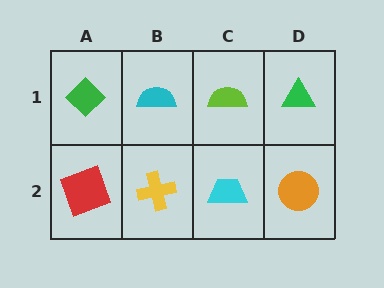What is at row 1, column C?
A lime semicircle.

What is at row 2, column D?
An orange circle.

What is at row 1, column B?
A cyan semicircle.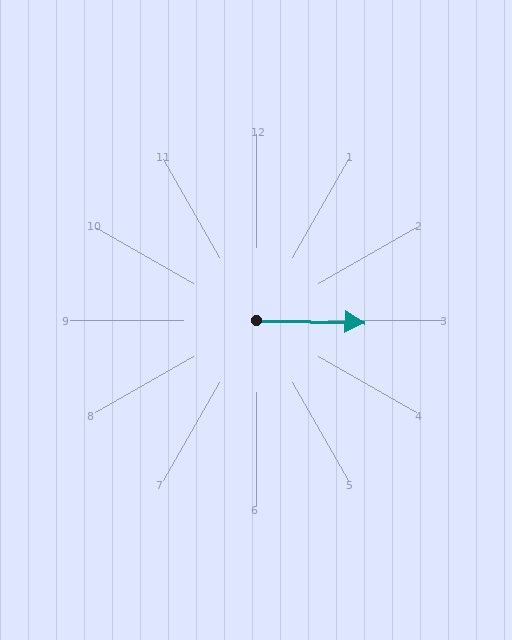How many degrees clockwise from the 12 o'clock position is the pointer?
Approximately 91 degrees.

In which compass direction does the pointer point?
East.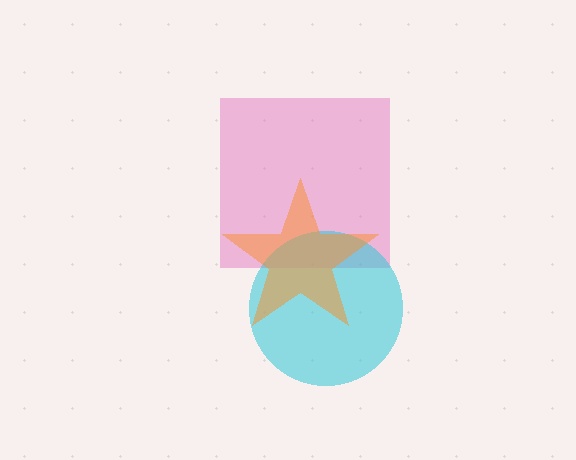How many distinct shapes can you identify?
There are 3 distinct shapes: a pink square, a cyan circle, an orange star.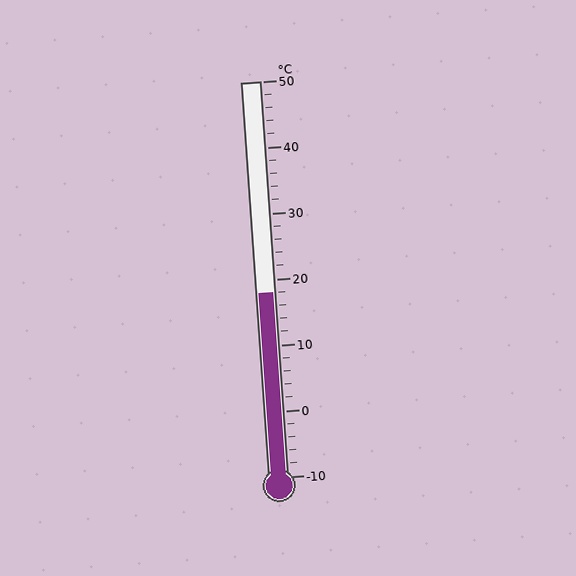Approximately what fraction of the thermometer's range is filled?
The thermometer is filled to approximately 45% of its range.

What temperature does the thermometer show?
The thermometer shows approximately 18°C.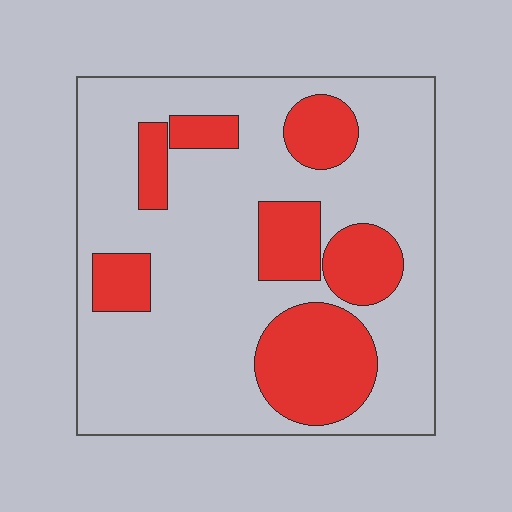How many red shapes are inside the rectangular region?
7.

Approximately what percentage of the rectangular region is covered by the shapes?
Approximately 25%.